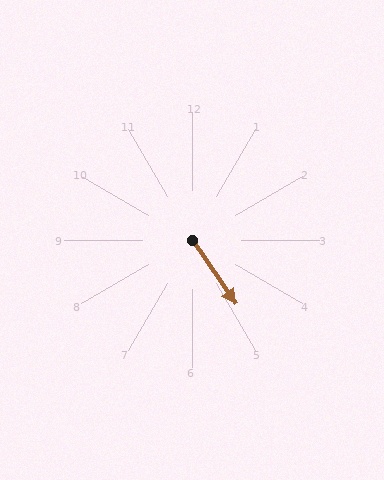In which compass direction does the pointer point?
Southeast.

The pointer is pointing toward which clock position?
Roughly 5 o'clock.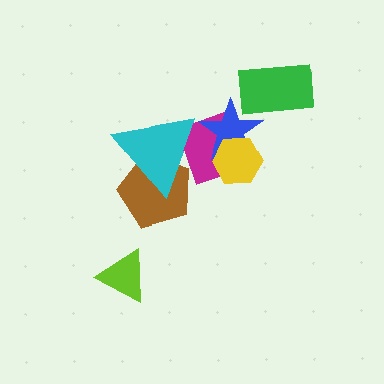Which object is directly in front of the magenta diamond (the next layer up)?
The blue star is directly in front of the magenta diamond.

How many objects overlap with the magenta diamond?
3 objects overlap with the magenta diamond.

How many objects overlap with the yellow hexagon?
2 objects overlap with the yellow hexagon.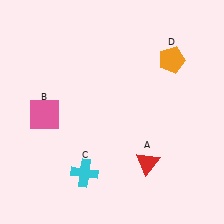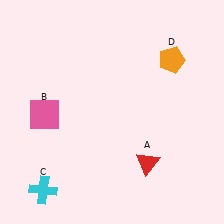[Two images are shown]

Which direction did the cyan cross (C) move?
The cyan cross (C) moved left.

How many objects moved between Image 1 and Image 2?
1 object moved between the two images.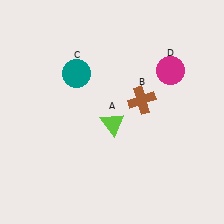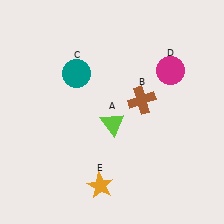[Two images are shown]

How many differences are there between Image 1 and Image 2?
There is 1 difference between the two images.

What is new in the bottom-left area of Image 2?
An orange star (E) was added in the bottom-left area of Image 2.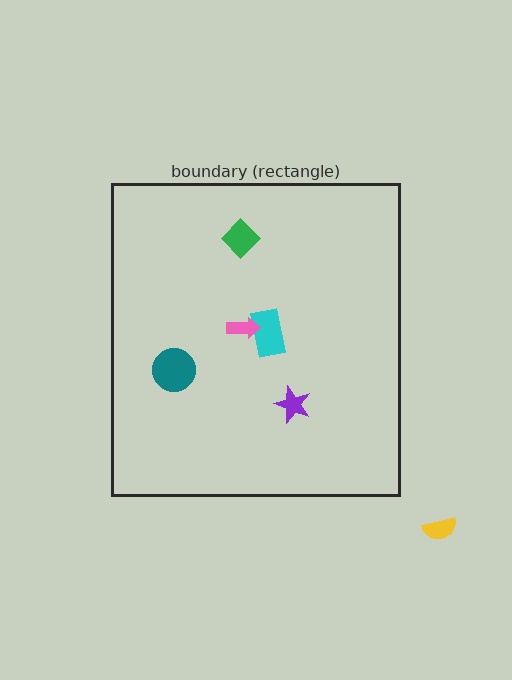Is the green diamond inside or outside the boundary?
Inside.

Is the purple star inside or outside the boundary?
Inside.